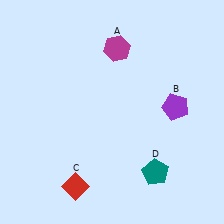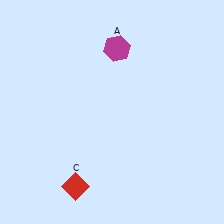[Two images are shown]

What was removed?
The teal pentagon (D), the purple pentagon (B) were removed in Image 2.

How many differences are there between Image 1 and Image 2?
There are 2 differences between the two images.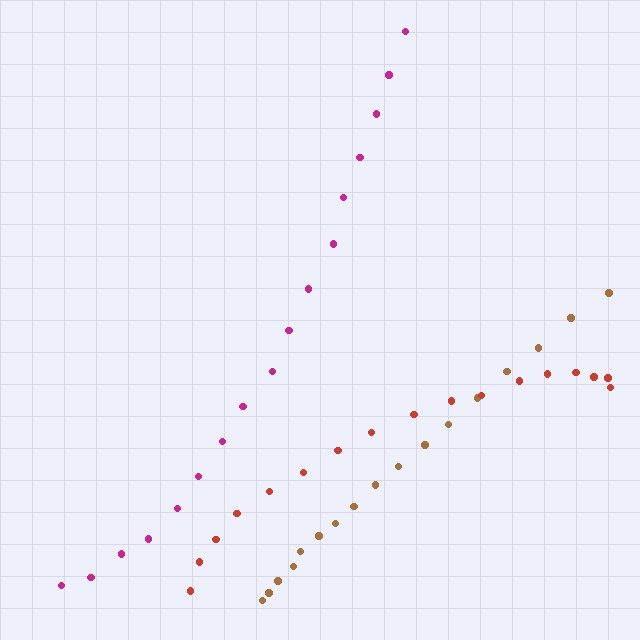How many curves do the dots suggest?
There are 3 distinct paths.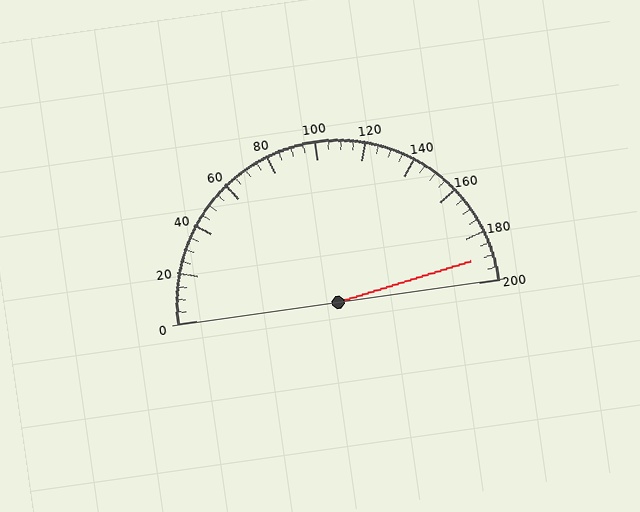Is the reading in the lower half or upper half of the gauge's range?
The reading is in the upper half of the range (0 to 200).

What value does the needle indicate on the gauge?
The needle indicates approximately 190.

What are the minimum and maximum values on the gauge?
The gauge ranges from 0 to 200.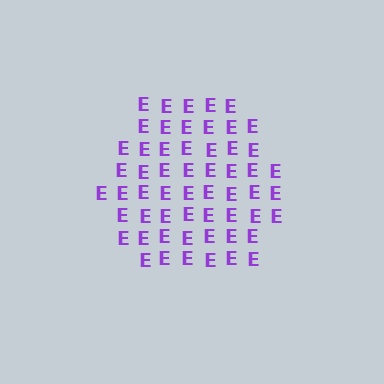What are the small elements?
The small elements are letter E's.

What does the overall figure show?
The overall figure shows a hexagon.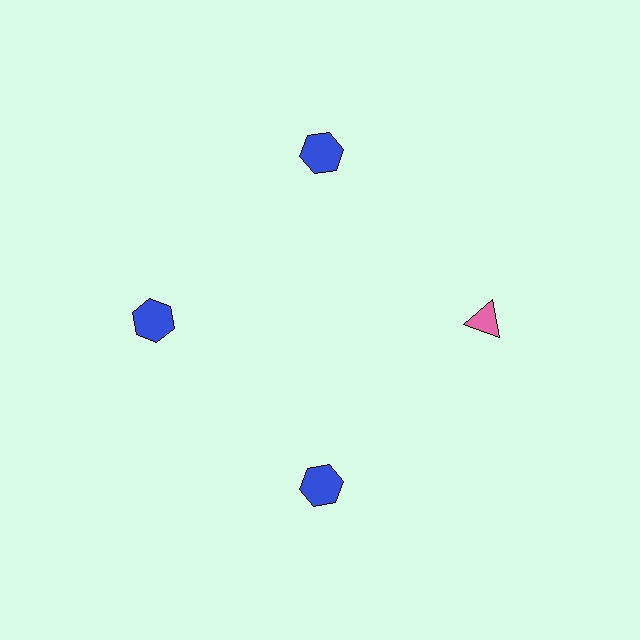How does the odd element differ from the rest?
It differs in both color (pink instead of blue) and shape (triangle instead of hexagon).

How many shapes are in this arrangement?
There are 4 shapes arranged in a ring pattern.